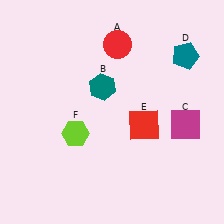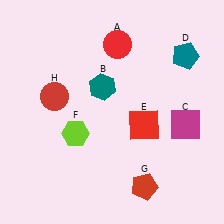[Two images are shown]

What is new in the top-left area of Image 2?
A red circle (H) was added in the top-left area of Image 2.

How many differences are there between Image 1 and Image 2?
There are 2 differences between the two images.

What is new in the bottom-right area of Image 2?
A red pentagon (G) was added in the bottom-right area of Image 2.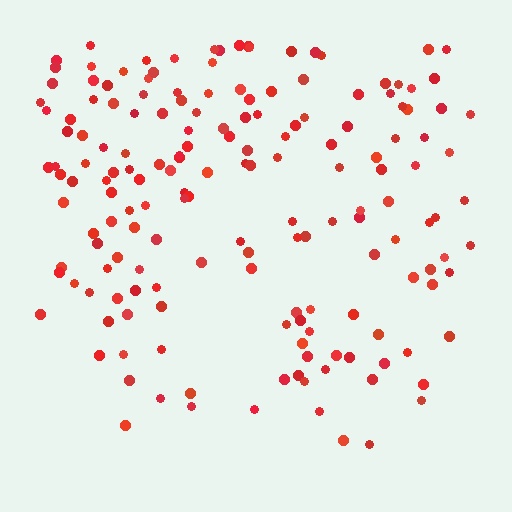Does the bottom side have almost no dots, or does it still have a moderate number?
Still a moderate number, just noticeably fewer than the top.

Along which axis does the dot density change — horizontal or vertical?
Vertical.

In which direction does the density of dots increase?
From bottom to top, with the top side densest.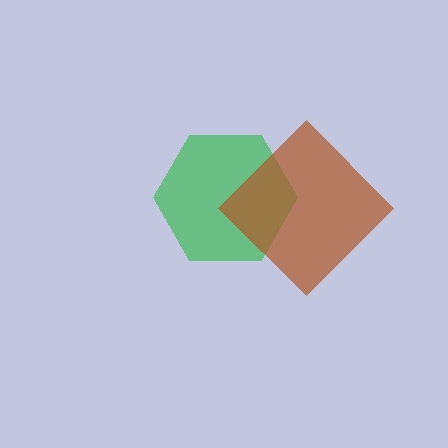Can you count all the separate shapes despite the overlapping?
Yes, there are 2 separate shapes.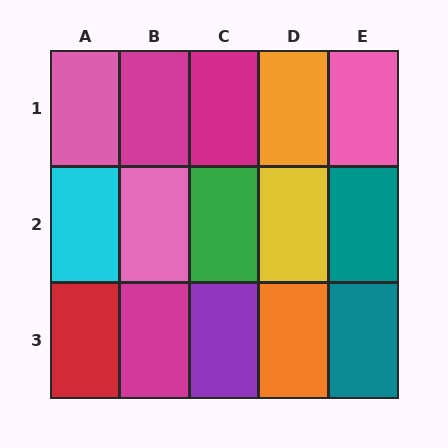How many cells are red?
1 cell is red.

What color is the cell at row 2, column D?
Yellow.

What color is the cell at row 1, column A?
Pink.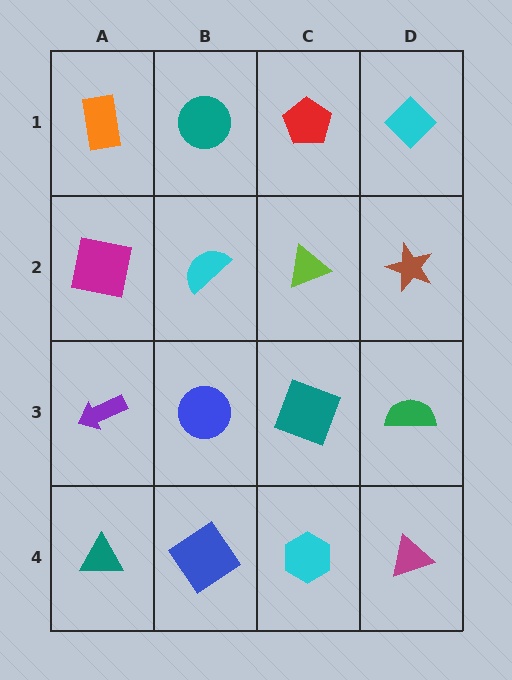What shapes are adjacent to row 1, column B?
A cyan semicircle (row 2, column B), an orange rectangle (row 1, column A), a red pentagon (row 1, column C).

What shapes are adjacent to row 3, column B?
A cyan semicircle (row 2, column B), a blue diamond (row 4, column B), a purple arrow (row 3, column A), a teal square (row 3, column C).